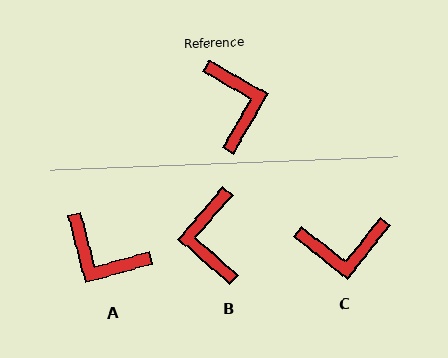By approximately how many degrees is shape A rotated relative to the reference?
Approximately 135 degrees clockwise.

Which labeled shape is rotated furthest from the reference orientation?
B, about 169 degrees away.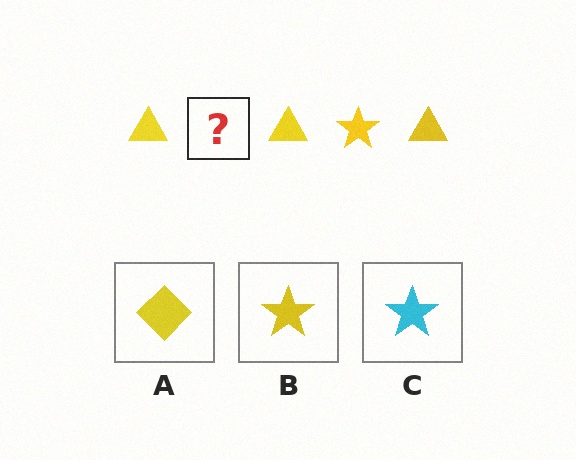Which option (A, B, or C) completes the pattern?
B.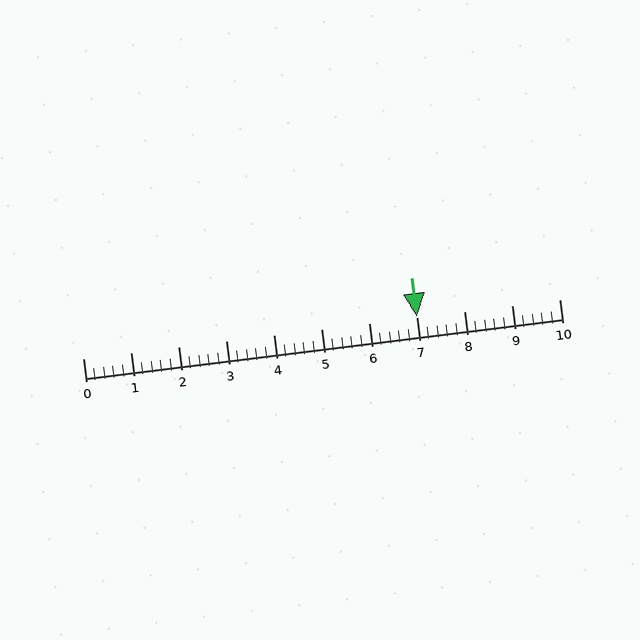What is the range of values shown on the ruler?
The ruler shows values from 0 to 10.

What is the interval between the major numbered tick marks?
The major tick marks are spaced 1 units apart.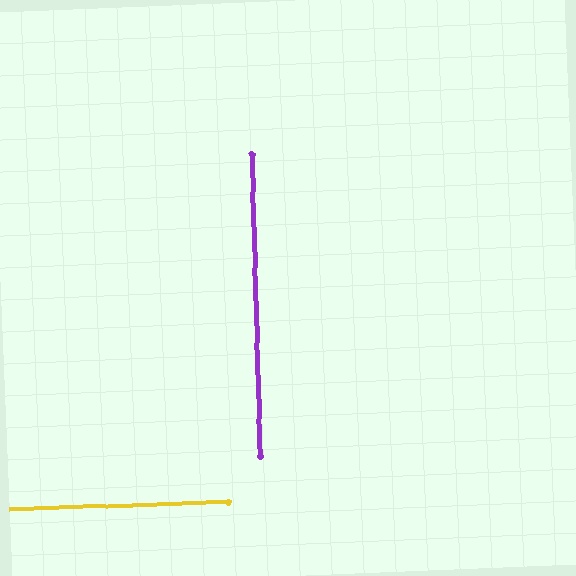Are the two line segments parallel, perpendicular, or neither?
Perpendicular — they meet at approximately 90°.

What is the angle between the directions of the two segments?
Approximately 90 degrees.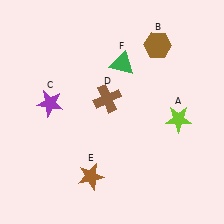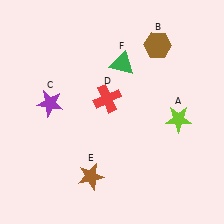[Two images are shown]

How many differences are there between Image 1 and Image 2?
There is 1 difference between the two images.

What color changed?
The cross (D) changed from brown in Image 1 to red in Image 2.